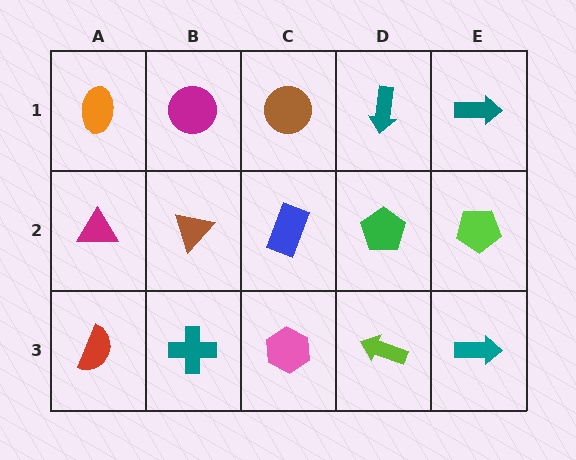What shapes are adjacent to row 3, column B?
A brown triangle (row 2, column B), a red semicircle (row 3, column A), a pink hexagon (row 3, column C).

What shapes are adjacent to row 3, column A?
A magenta triangle (row 2, column A), a teal cross (row 3, column B).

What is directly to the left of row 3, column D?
A pink hexagon.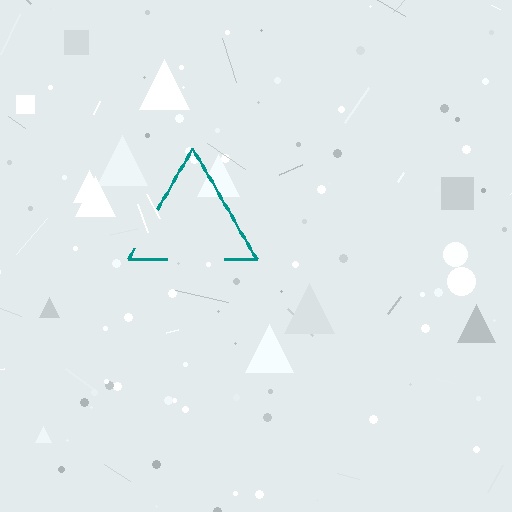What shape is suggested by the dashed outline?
The dashed outline suggests a triangle.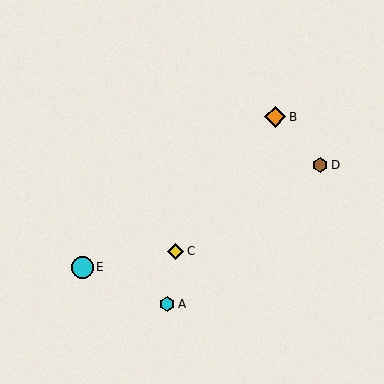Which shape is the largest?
The cyan circle (labeled E) is the largest.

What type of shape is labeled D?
Shape D is a brown hexagon.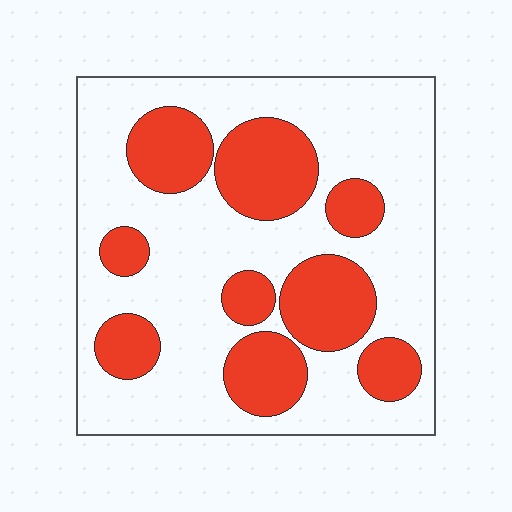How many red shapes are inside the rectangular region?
9.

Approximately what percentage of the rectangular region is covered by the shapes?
Approximately 30%.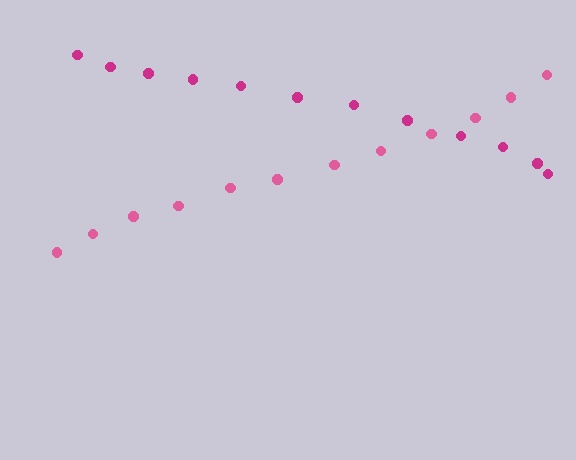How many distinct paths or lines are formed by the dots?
There are 2 distinct paths.